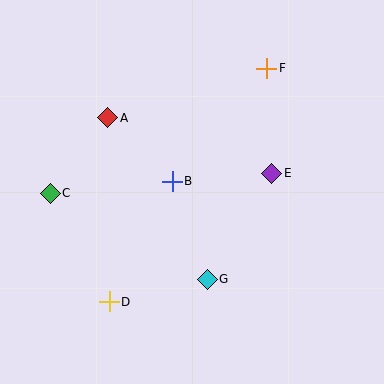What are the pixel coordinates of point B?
Point B is at (172, 181).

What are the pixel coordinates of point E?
Point E is at (272, 173).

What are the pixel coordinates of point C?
Point C is at (50, 193).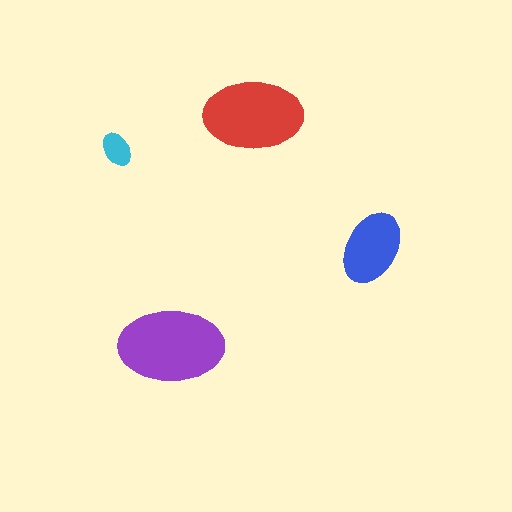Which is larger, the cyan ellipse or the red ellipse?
The red one.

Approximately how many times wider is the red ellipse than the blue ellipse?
About 1.5 times wider.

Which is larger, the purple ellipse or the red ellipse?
The purple one.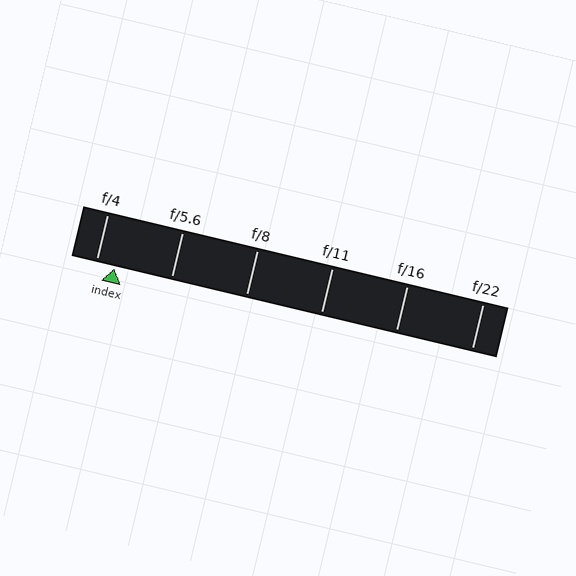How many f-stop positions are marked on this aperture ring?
There are 6 f-stop positions marked.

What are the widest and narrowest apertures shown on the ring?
The widest aperture shown is f/4 and the narrowest is f/22.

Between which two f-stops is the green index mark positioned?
The index mark is between f/4 and f/5.6.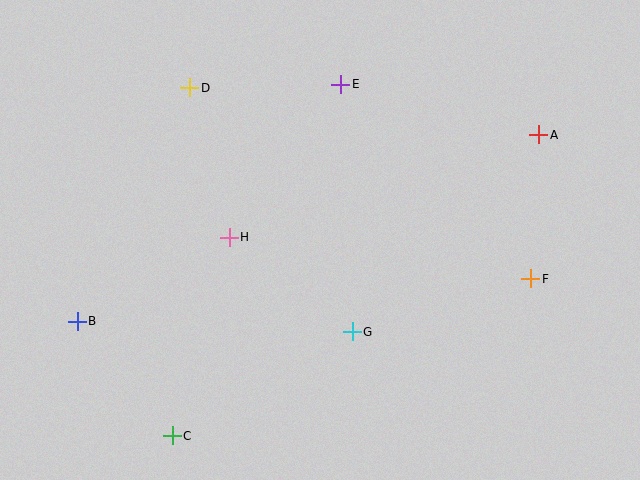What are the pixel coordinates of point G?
Point G is at (352, 332).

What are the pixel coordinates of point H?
Point H is at (229, 237).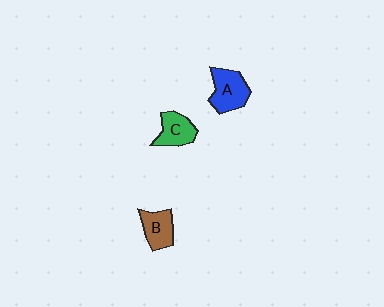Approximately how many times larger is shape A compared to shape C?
Approximately 1.3 times.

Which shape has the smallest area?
Shape B (brown).